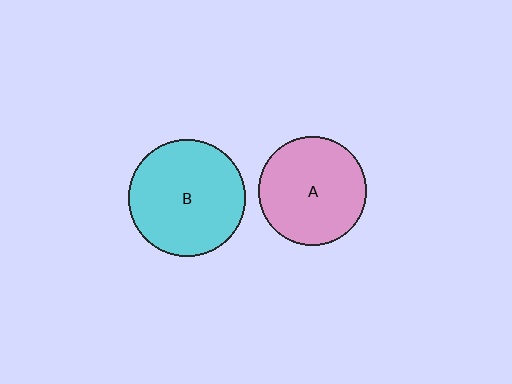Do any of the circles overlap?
No, none of the circles overlap.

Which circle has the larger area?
Circle B (cyan).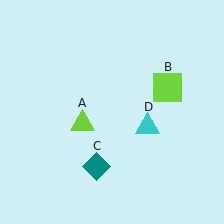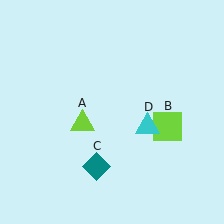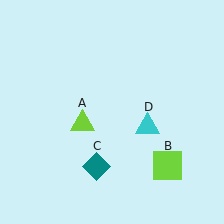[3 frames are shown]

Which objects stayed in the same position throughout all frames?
Lime triangle (object A) and teal diamond (object C) and cyan triangle (object D) remained stationary.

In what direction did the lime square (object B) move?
The lime square (object B) moved down.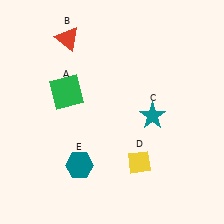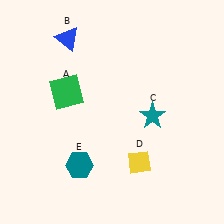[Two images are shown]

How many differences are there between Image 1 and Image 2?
There is 1 difference between the two images.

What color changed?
The triangle (B) changed from red in Image 1 to blue in Image 2.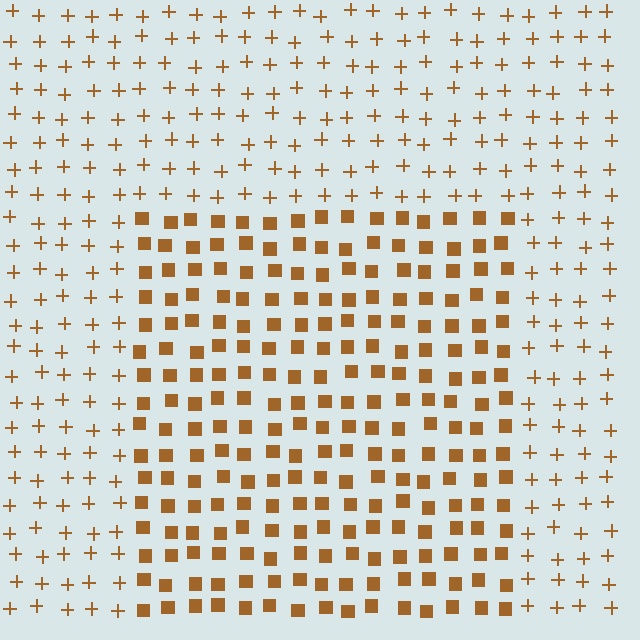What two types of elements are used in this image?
The image uses squares inside the rectangle region and plus signs outside it.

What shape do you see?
I see a rectangle.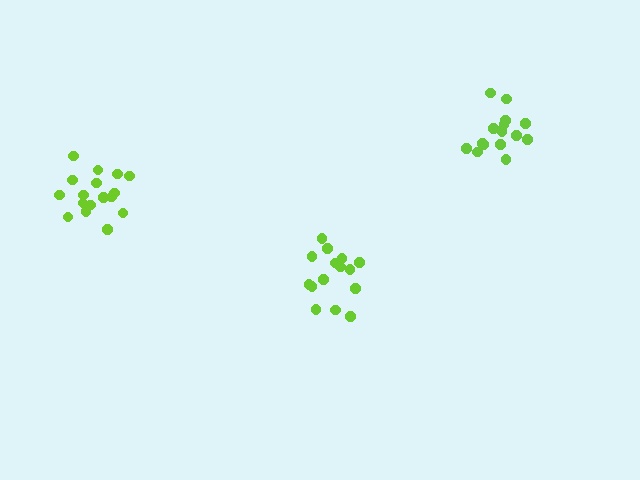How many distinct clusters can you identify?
There are 3 distinct clusters.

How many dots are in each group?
Group 1: 15 dots, Group 2: 17 dots, Group 3: 15 dots (47 total).